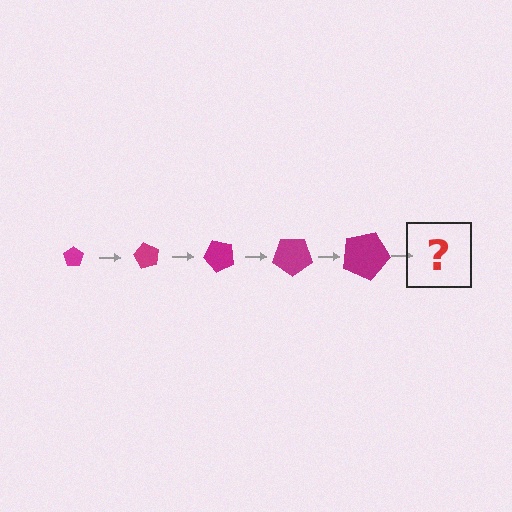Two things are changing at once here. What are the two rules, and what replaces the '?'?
The two rules are that the pentagon grows larger each step and it rotates 60 degrees each step. The '?' should be a pentagon, larger than the previous one and rotated 300 degrees from the start.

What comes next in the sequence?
The next element should be a pentagon, larger than the previous one and rotated 300 degrees from the start.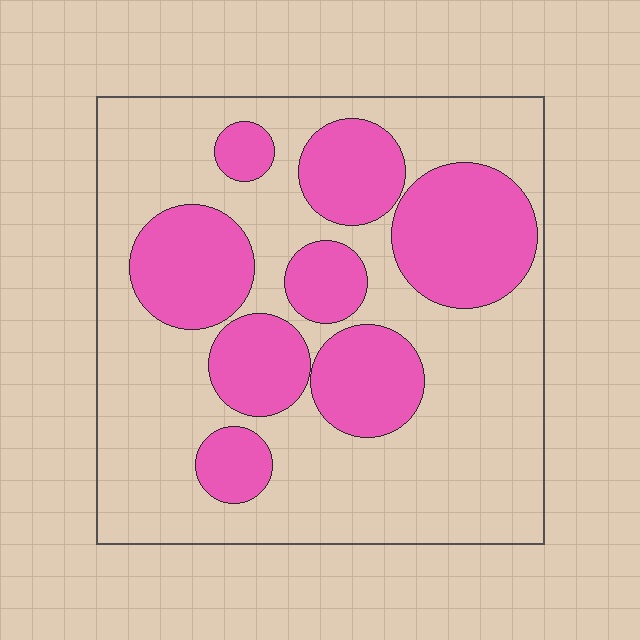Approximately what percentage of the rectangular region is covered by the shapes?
Approximately 35%.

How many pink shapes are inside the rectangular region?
8.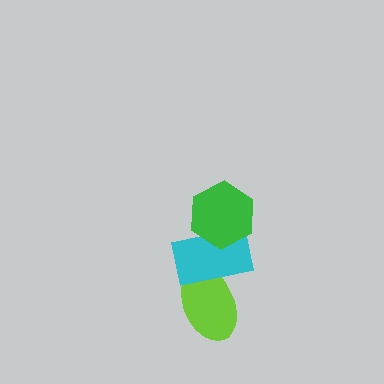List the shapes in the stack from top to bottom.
From top to bottom: the green hexagon, the cyan rectangle, the lime ellipse.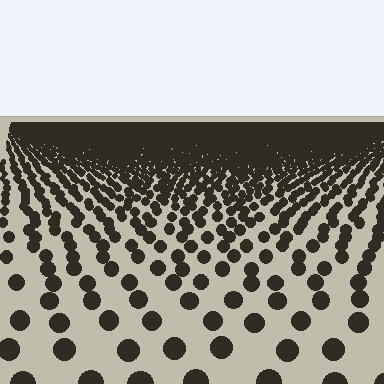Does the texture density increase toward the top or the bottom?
Density increases toward the top.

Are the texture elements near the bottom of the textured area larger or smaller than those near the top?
Larger. Near the bottom, elements are closer to the viewer and appear at a bigger on-screen size.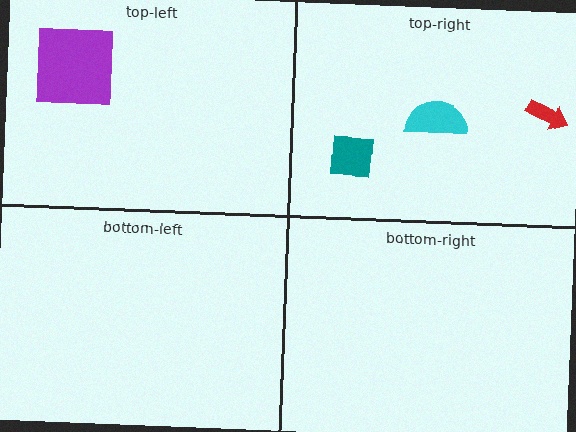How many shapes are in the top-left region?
1.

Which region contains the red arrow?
The top-right region.